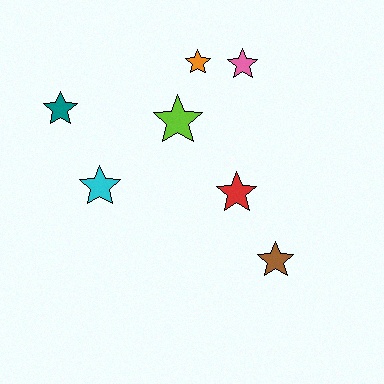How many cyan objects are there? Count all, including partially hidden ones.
There is 1 cyan object.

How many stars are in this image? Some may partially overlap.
There are 7 stars.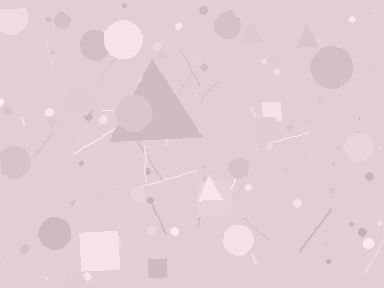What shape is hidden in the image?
A triangle is hidden in the image.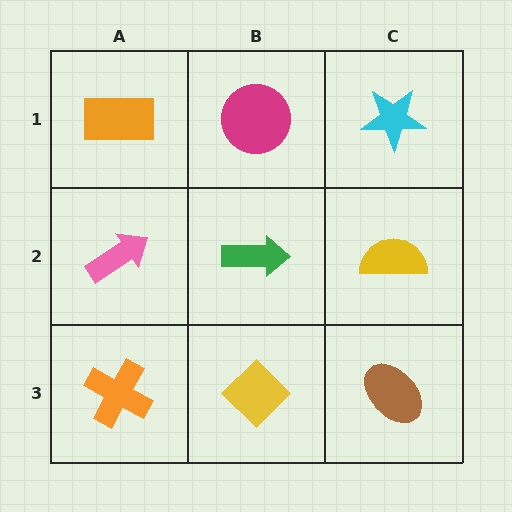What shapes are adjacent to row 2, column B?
A magenta circle (row 1, column B), a yellow diamond (row 3, column B), a pink arrow (row 2, column A), a yellow semicircle (row 2, column C).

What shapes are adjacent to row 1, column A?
A pink arrow (row 2, column A), a magenta circle (row 1, column B).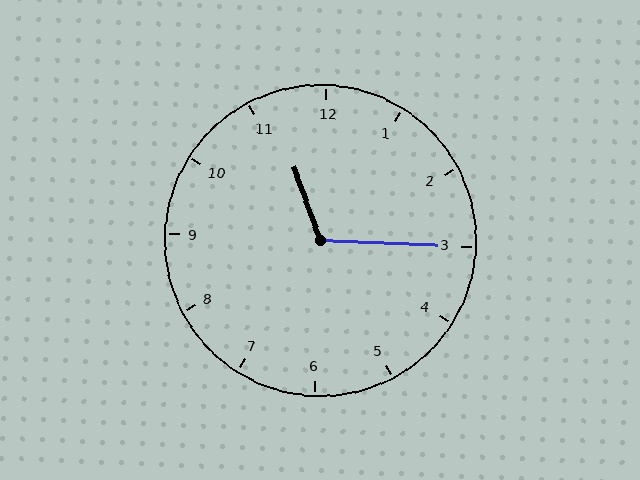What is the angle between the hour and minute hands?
Approximately 112 degrees.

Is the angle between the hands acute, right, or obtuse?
It is obtuse.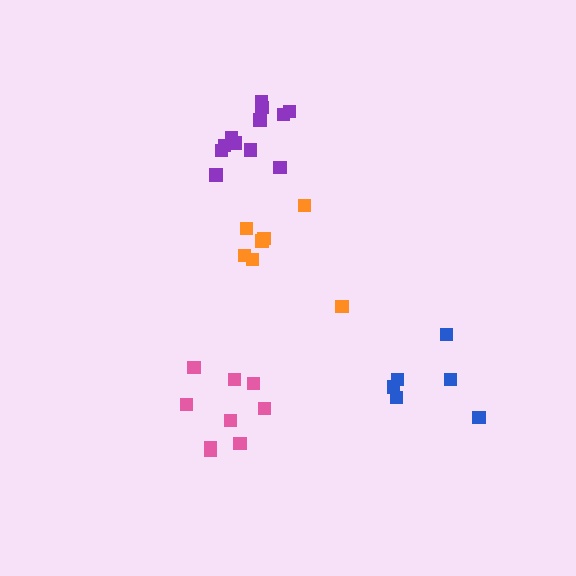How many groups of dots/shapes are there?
There are 4 groups.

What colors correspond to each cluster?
The clusters are colored: purple, blue, pink, orange.